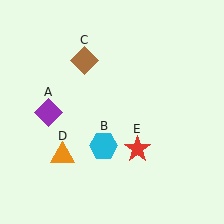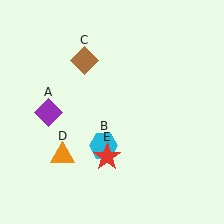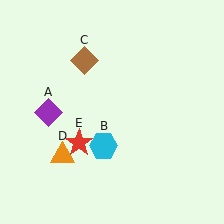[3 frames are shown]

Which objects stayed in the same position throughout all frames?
Purple diamond (object A) and cyan hexagon (object B) and brown diamond (object C) and orange triangle (object D) remained stationary.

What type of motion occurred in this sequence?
The red star (object E) rotated clockwise around the center of the scene.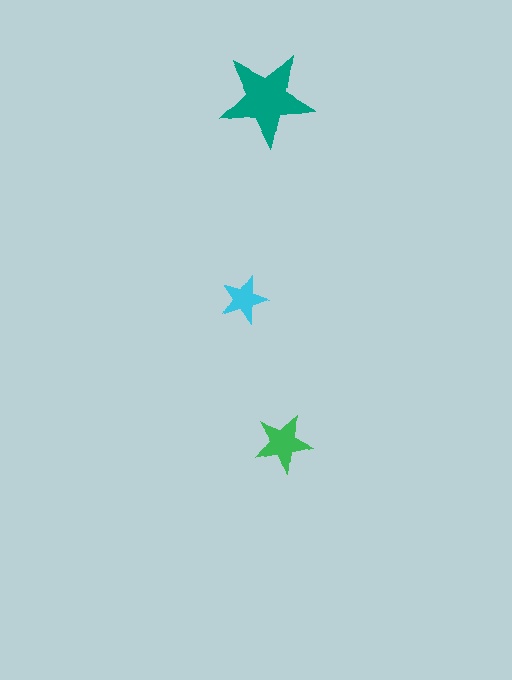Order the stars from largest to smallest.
the teal one, the green one, the cyan one.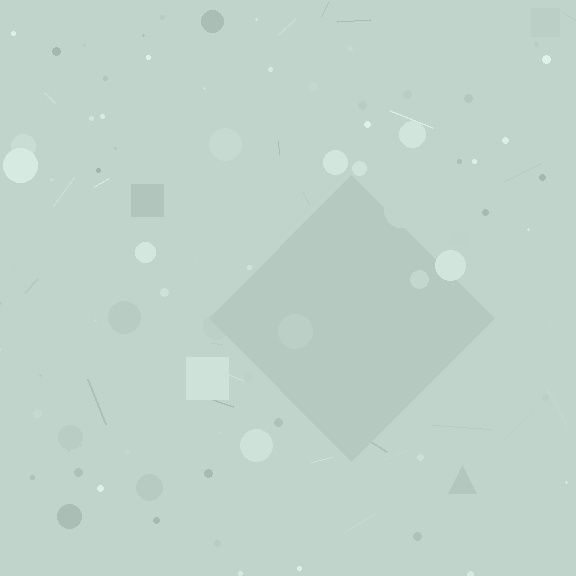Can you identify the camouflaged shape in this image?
The camouflaged shape is a diamond.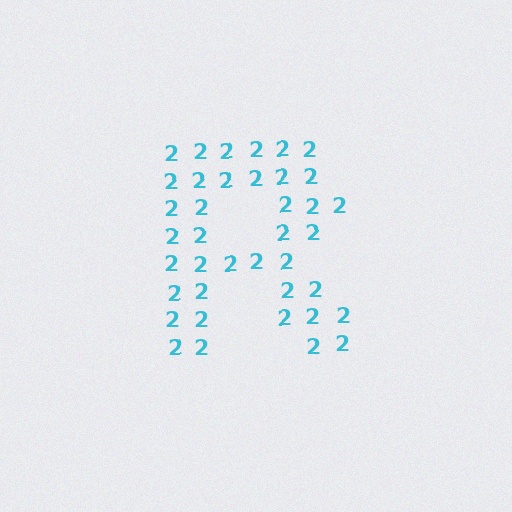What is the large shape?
The large shape is the letter R.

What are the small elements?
The small elements are digit 2's.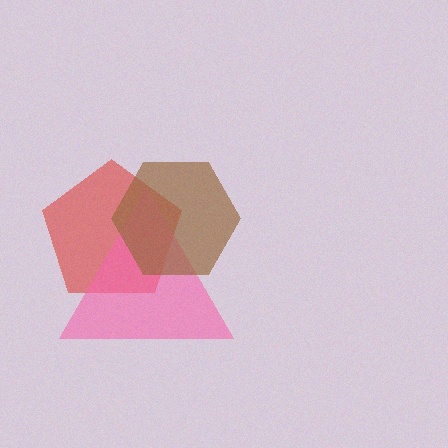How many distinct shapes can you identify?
There are 3 distinct shapes: a red pentagon, a pink triangle, a brown hexagon.